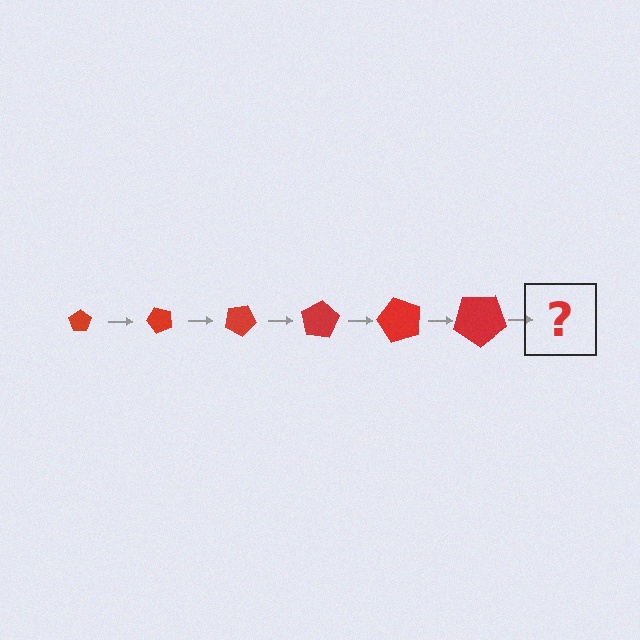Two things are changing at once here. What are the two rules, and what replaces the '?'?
The two rules are that the pentagon grows larger each step and it rotates 50 degrees each step. The '?' should be a pentagon, larger than the previous one and rotated 300 degrees from the start.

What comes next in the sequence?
The next element should be a pentagon, larger than the previous one and rotated 300 degrees from the start.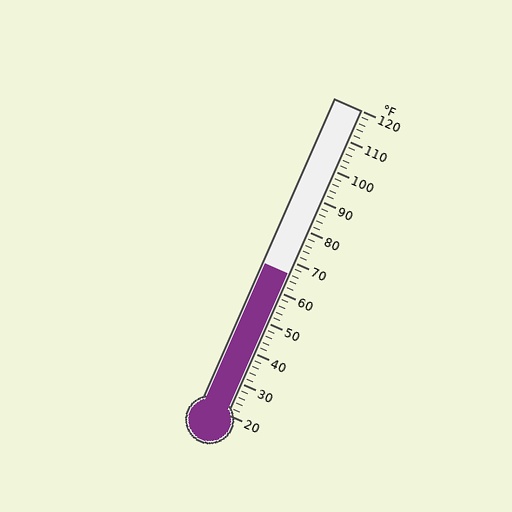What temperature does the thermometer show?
The thermometer shows approximately 66°F.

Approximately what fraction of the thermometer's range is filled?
The thermometer is filled to approximately 45% of its range.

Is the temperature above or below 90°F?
The temperature is below 90°F.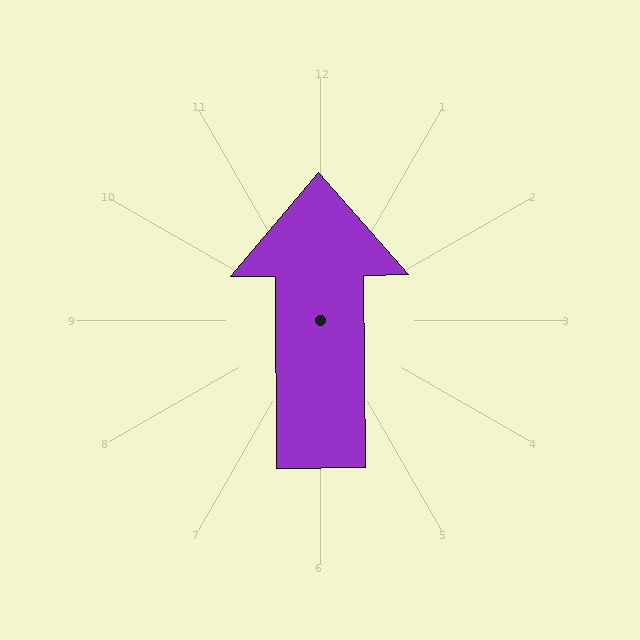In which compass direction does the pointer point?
North.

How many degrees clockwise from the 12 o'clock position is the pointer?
Approximately 359 degrees.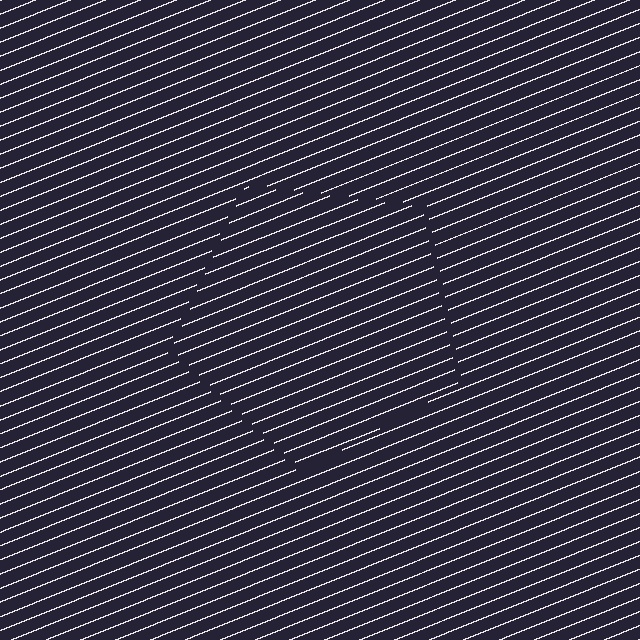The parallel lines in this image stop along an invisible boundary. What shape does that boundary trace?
An illusory pentagon. The interior of the shape contains the same grating, shifted by half a period — the contour is defined by the phase discontinuity where line-ends from the inner and outer gratings abut.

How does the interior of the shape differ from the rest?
The interior of the shape contains the same grating, shifted by half a period — the contour is defined by the phase discontinuity where line-ends from the inner and outer gratings abut.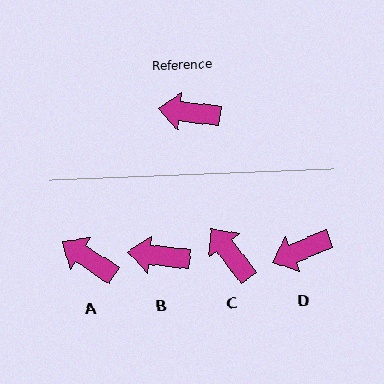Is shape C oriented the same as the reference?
No, it is off by about 46 degrees.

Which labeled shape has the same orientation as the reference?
B.